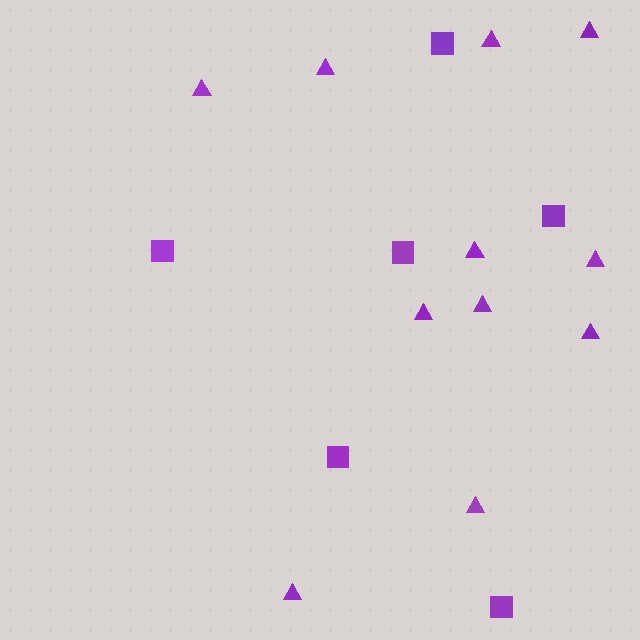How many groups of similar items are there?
There are 2 groups: one group of squares (6) and one group of triangles (11).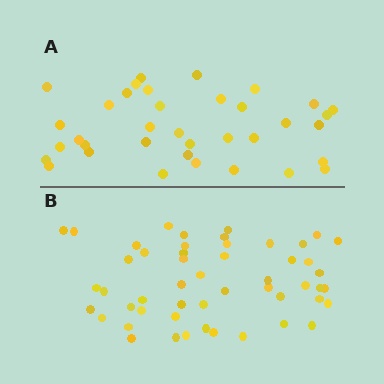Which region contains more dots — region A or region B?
Region B (the bottom region) has more dots.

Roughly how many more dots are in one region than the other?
Region B has approximately 15 more dots than region A.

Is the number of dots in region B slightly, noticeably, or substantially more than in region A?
Region B has noticeably more, but not dramatically so. The ratio is roughly 1.4 to 1.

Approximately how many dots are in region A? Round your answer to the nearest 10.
About 40 dots. (The exact count is 36, which rounds to 40.)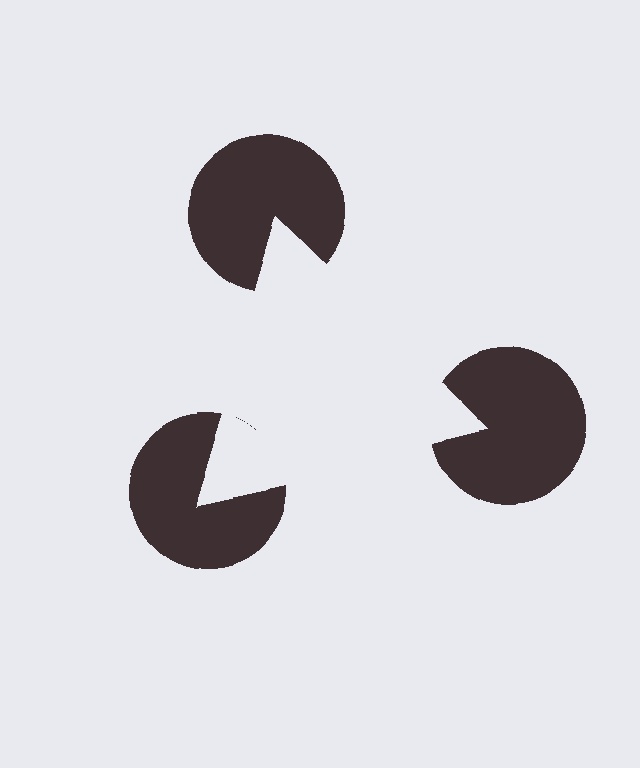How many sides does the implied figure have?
3 sides.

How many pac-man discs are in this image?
There are 3 — one at each vertex of the illusory triangle.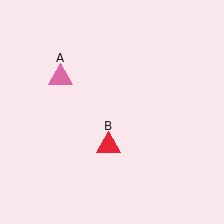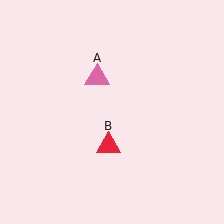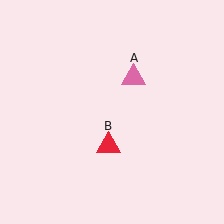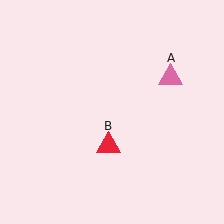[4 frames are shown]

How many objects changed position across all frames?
1 object changed position: pink triangle (object A).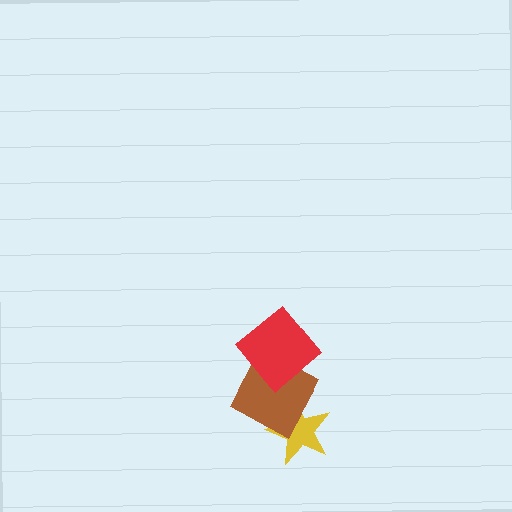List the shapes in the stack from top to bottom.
From top to bottom: the red diamond, the brown square, the yellow star.